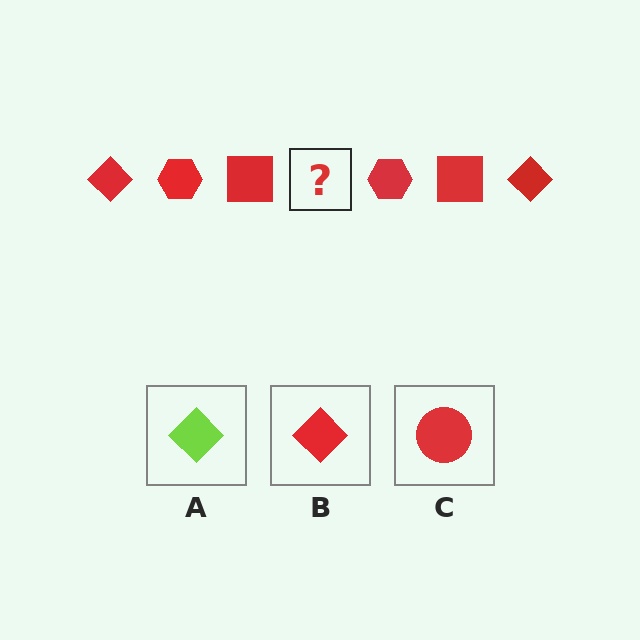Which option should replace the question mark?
Option B.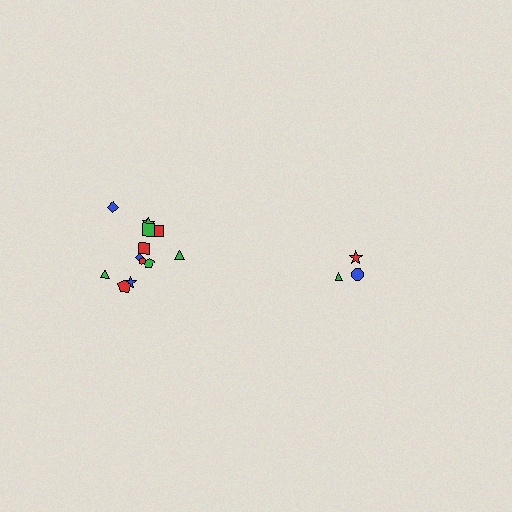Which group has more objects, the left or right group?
The left group.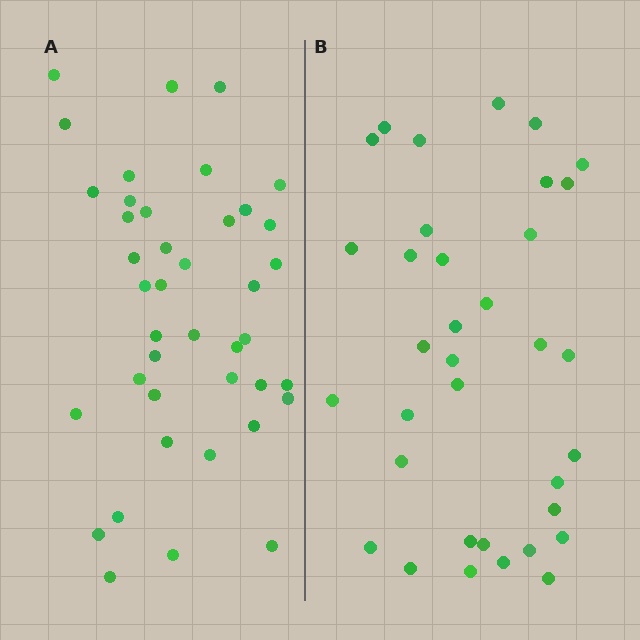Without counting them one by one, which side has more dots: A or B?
Region A (the left region) has more dots.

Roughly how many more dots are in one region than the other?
Region A has about 6 more dots than region B.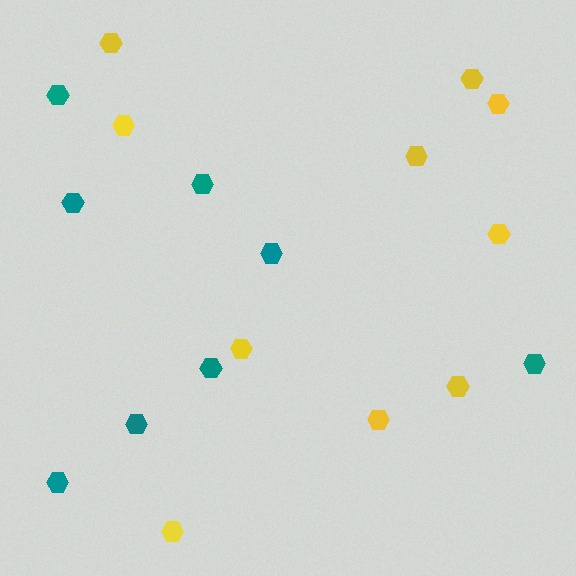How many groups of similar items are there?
There are 2 groups: one group of teal hexagons (8) and one group of yellow hexagons (10).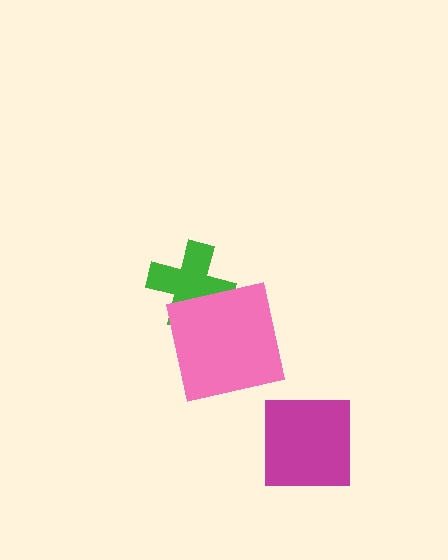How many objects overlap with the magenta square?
0 objects overlap with the magenta square.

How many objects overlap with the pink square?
1 object overlaps with the pink square.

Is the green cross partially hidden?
Yes, it is partially covered by another shape.